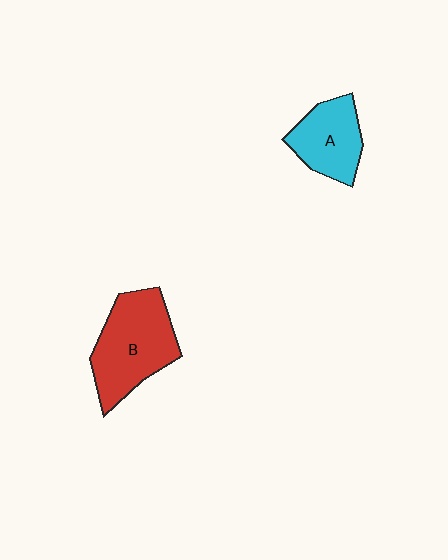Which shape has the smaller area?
Shape A (cyan).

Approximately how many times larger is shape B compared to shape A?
Approximately 1.5 times.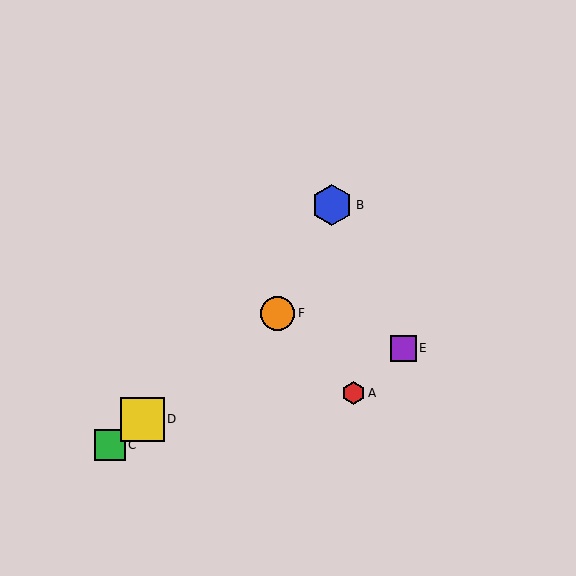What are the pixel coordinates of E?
Object E is at (403, 348).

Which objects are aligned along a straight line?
Objects C, D, F are aligned along a straight line.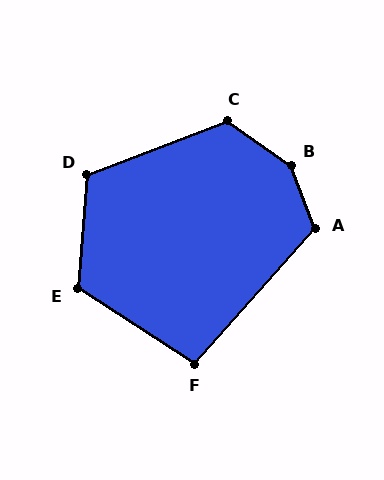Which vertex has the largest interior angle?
B, at approximately 146 degrees.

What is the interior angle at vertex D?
Approximately 115 degrees (obtuse).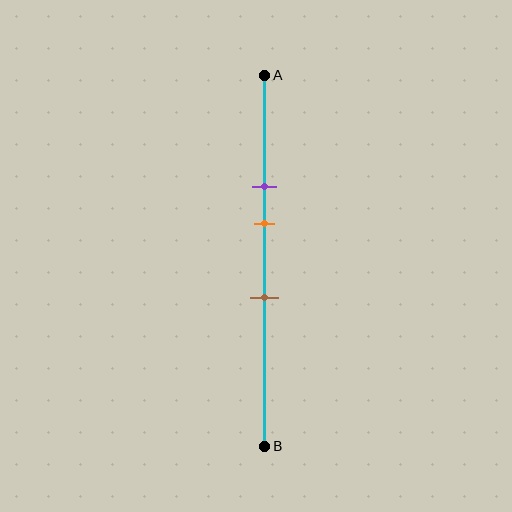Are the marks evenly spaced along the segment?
Yes, the marks are approximately evenly spaced.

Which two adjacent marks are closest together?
The purple and orange marks are the closest adjacent pair.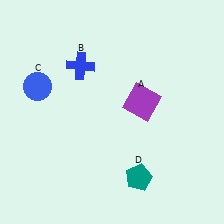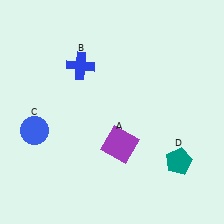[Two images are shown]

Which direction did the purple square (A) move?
The purple square (A) moved down.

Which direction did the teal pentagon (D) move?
The teal pentagon (D) moved right.